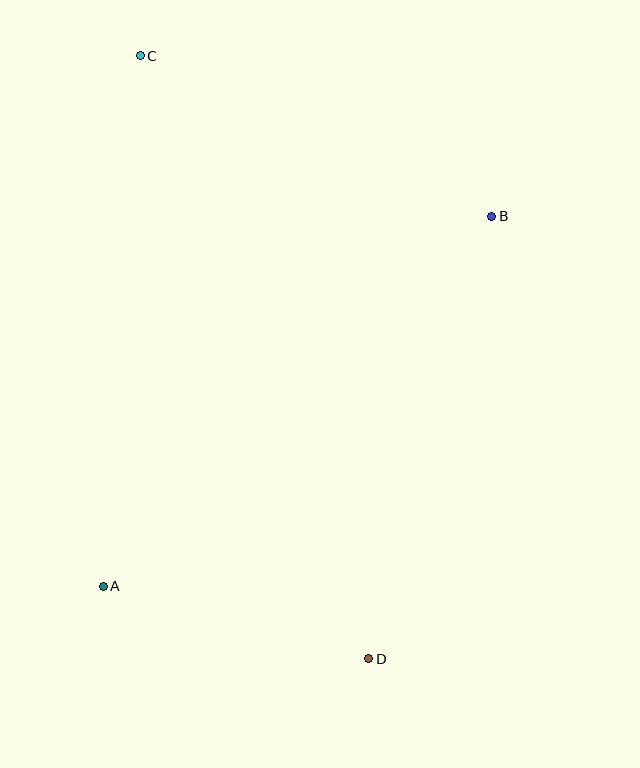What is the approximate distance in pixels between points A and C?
The distance between A and C is approximately 532 pixels.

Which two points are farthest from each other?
Points C and D are farthest from each other.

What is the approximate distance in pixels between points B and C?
The distance between B and C is approximately 386 pixels.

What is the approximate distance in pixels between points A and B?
The distance between A and B is approximately 537 pixels.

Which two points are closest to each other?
Points A and D are closest to each other.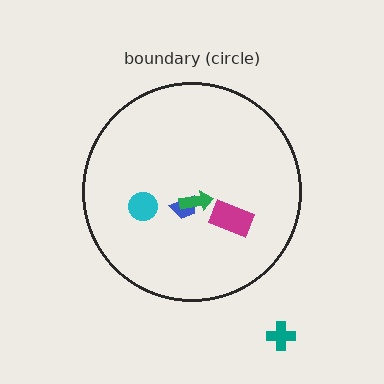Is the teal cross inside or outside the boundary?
Outside.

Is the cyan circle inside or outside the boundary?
Inside.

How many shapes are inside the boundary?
4 inside, 1 outside.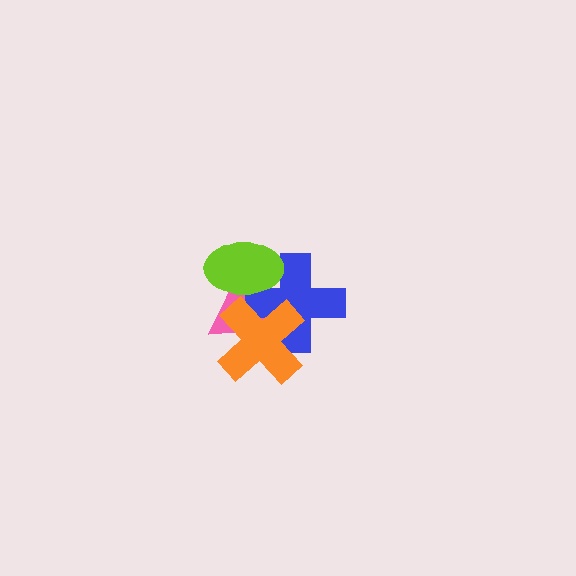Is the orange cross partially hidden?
No, no other shape covers it.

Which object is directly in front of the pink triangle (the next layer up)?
The blue cross is directly in front of the pink triangle.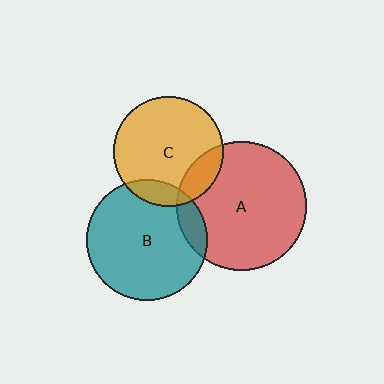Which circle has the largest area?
Circle A (red).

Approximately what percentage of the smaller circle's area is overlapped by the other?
Approximately 10%.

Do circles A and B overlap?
Yes.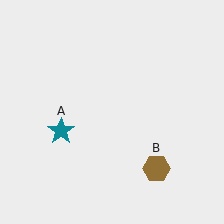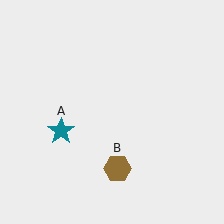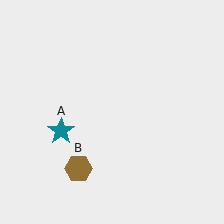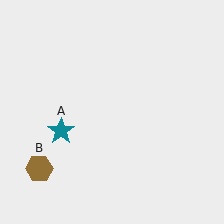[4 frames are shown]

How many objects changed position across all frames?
1 object changed position: brown hexagon (object B).